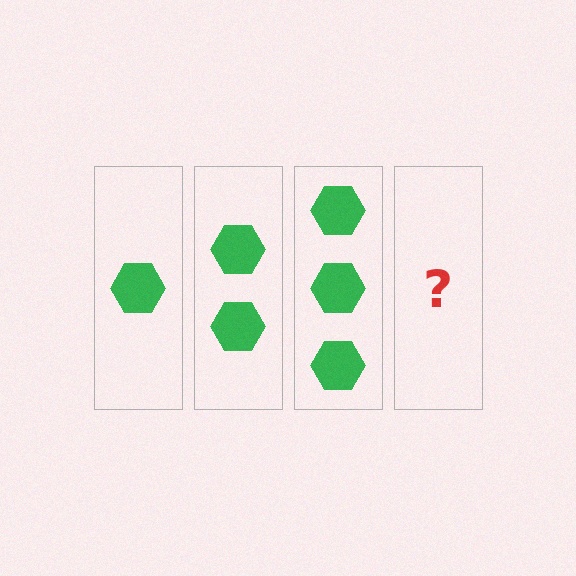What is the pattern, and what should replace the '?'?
The pattern is that each step adds one more hexagon. The '?' should be 4 hexagons.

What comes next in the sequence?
The next element should be 4 hexagons.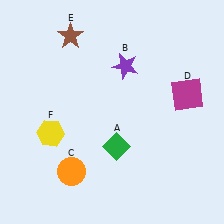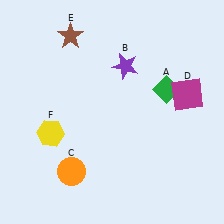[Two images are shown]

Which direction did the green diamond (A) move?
The green diamond (A) moved up.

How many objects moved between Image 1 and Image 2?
1 object moved between the two images.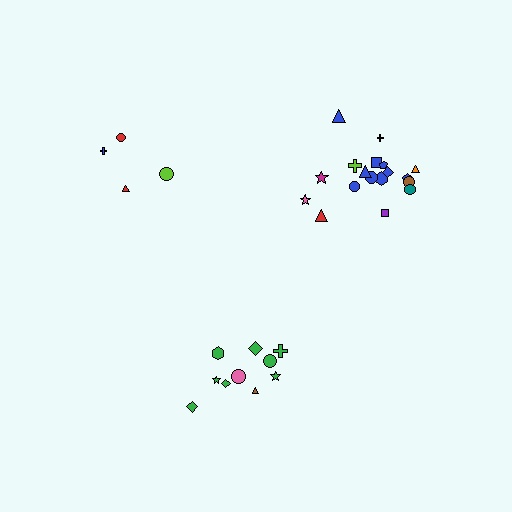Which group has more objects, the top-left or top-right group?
The top-right group.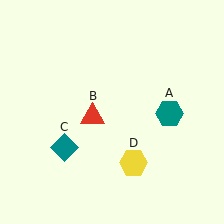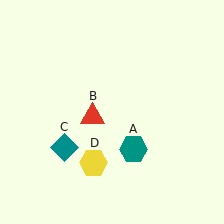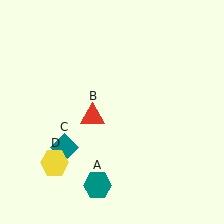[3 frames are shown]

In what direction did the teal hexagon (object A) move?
The teal hexagon (object A) moved down and to the left.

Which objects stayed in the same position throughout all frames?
Red triangle (object B) and teal diamond (object C) remained stationary.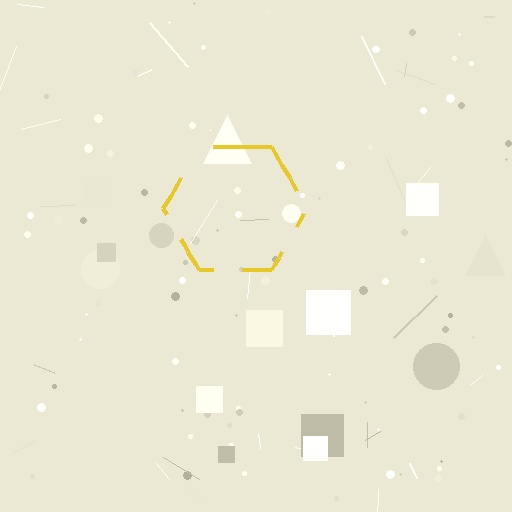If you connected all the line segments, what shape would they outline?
They would outline a hexagon.